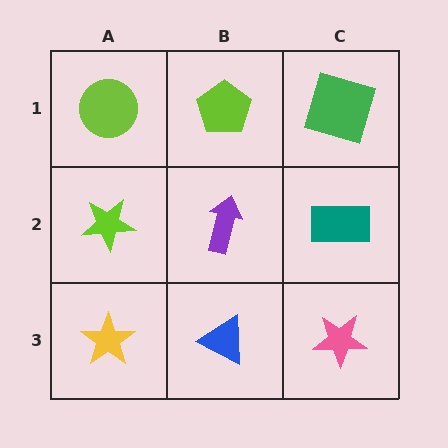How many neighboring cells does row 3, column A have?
2.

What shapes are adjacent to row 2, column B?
A lime pentagon (row 1, column B), a blue triangle (row 3, column B), a lime star (row 2, column A), a teal rectangle (row 2, column C).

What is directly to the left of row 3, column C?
A blue triangle.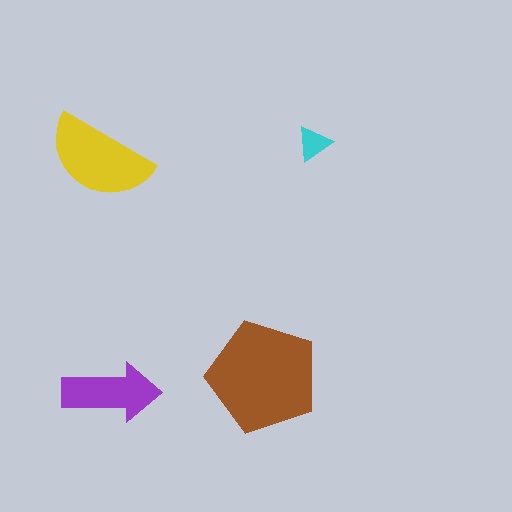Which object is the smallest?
The cyan triangle.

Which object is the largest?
The brown pentagon.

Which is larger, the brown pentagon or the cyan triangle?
The brown pentagon.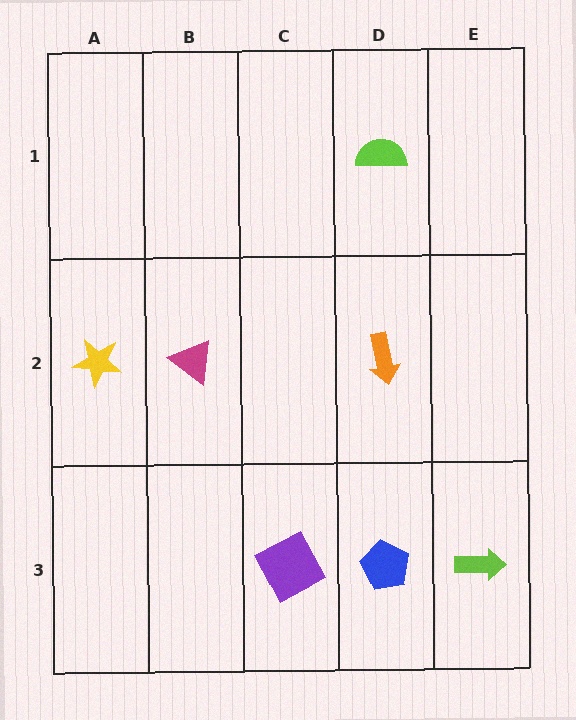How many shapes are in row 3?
3 shapes.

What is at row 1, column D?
A lime semicircle.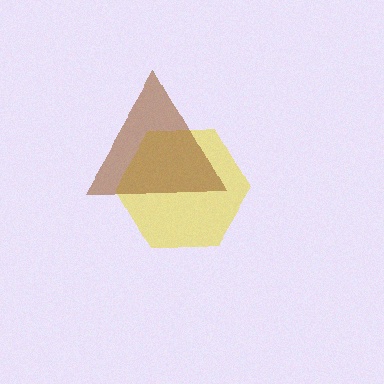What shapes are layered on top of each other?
The layered shapes are: a yellow hexagon, a brown triangle.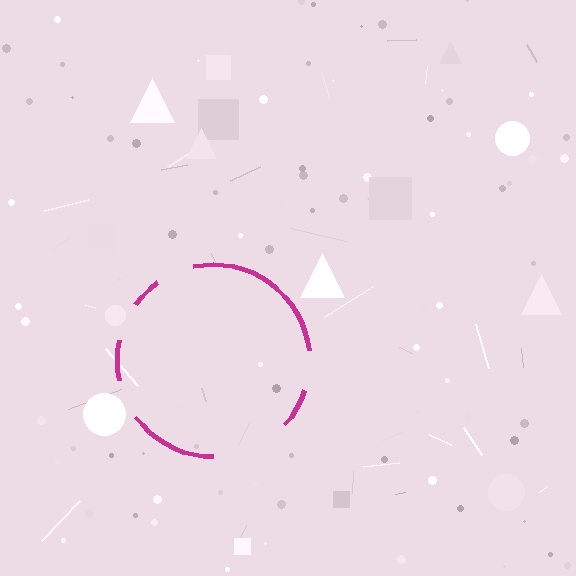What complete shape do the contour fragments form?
The contour fragments form a circle.